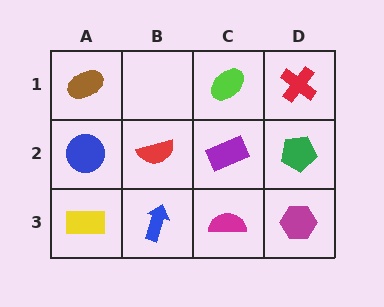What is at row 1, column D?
A red cross.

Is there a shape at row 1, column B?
No, that cell is empty.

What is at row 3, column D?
A magenta hexagon.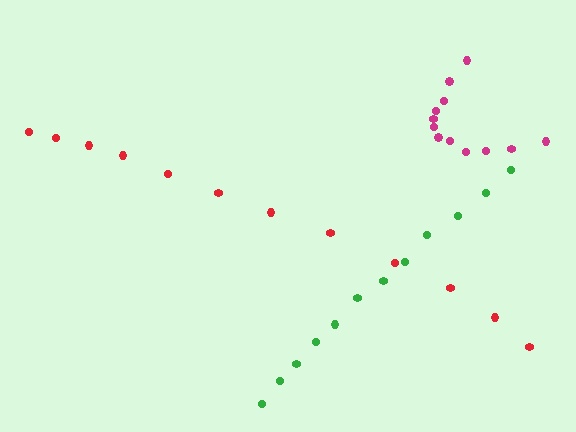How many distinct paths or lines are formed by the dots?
There are 3 distinct paths.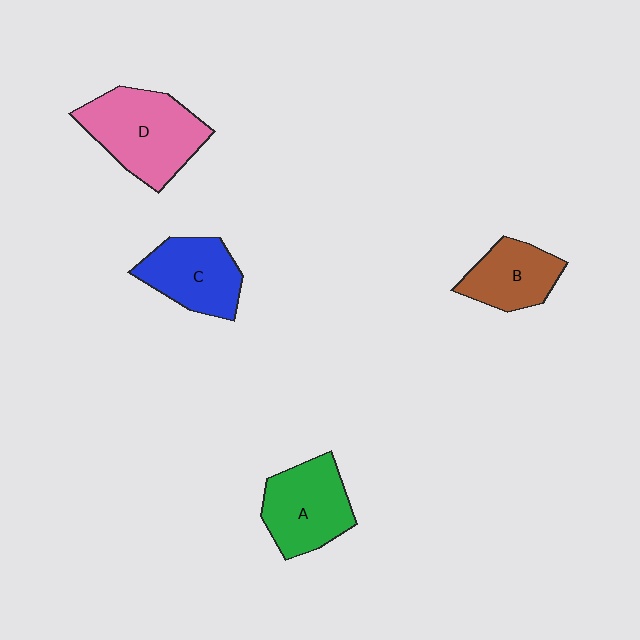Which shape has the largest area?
Shape D (pink).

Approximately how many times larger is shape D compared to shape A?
Approximately 1.2 times.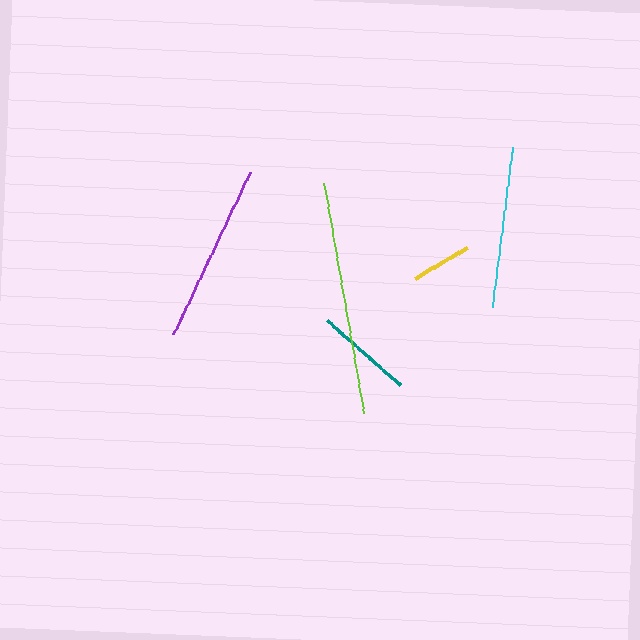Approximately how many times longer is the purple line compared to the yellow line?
The purple line is approximately 2.9 times the length of the yellow line.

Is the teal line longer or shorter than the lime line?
The lime line is longer than the teal line.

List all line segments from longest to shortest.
From longest to shortest: lime, purple, cyan, teal, yellow.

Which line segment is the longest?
The lime line is the longest at approximately 233 pixels.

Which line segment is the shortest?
The yellow line is the shortest at approximately 61 pixels.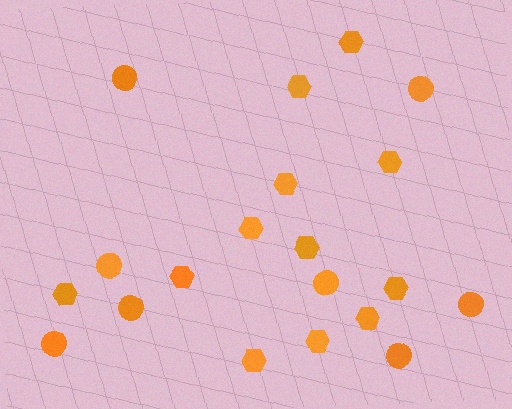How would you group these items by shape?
There are 2 groups: one group of circles (8) and one group of hexagons (12).